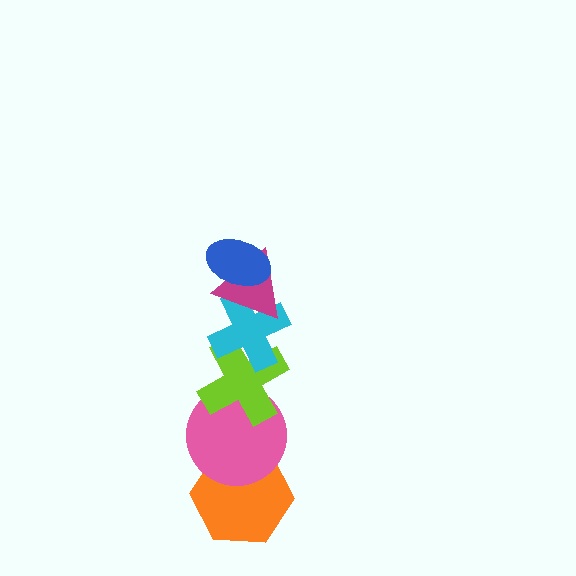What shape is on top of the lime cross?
The cyan cross is on top of the lime cross.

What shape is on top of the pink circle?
The lime cross is on top of the pink circle.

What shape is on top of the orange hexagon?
The pink circle is on top of the orange hexagon.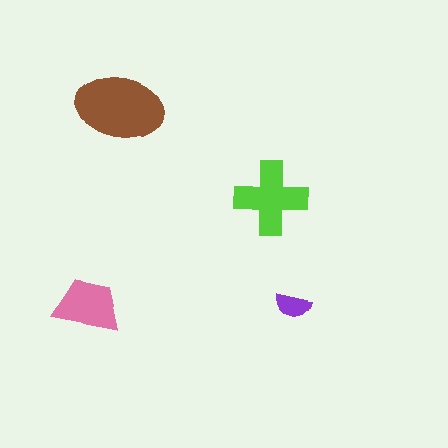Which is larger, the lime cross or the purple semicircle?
The lime cross.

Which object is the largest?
The brown ellipse.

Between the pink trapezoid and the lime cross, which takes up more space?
The lime cross.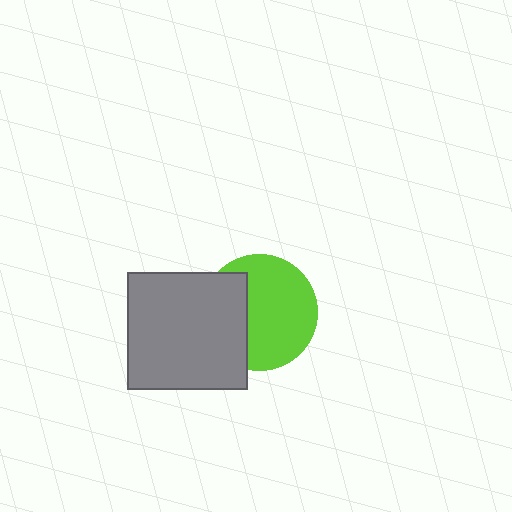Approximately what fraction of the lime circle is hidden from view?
Roughly 34% of the lime circle is hidden behind the gray rectangle.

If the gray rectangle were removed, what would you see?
You would see the complete lime circle.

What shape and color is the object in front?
The object in front is a gray rectangle.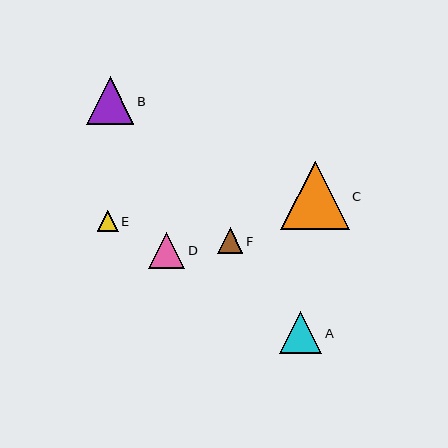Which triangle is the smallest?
Triangle E is the smallest with a size of approximately 21 pixels.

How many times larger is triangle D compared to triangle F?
Triangle D is approximately 1.4 times the size of triangle F.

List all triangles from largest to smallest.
From largest to smallest: C, B, A, D, F, E.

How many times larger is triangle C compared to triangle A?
Triangle C is approximately 1.6 times the size of triangle A.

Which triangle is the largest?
Triangle C is the largest with a size of approximately 68 pixels.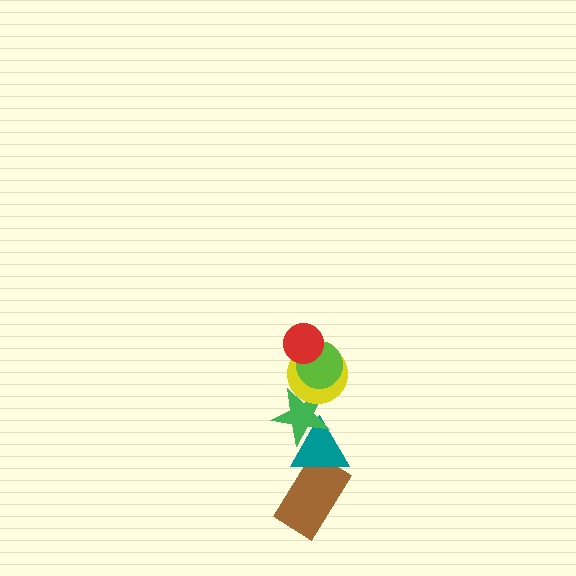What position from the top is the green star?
The green star is 4th from the top.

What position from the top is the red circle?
The red circle is 1st from the top.